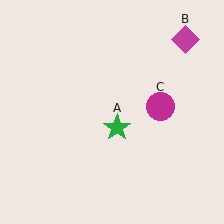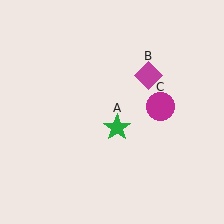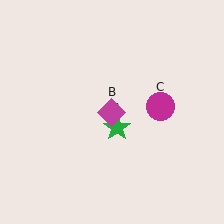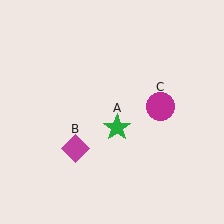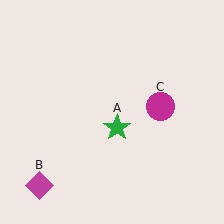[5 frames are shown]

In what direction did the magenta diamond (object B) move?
The magenta diamond (object B) moved down and to the left.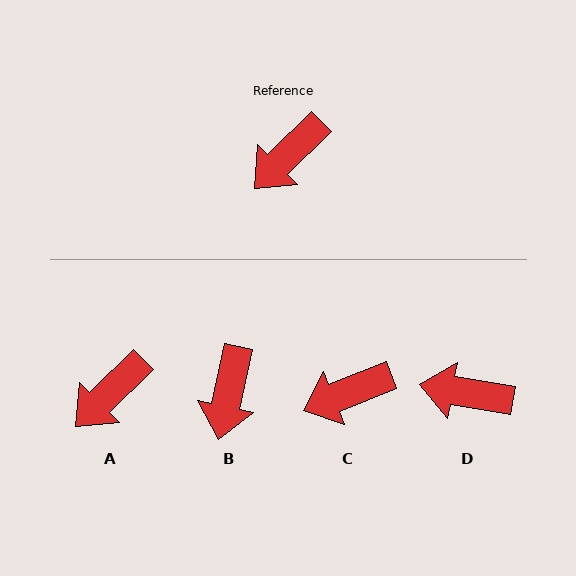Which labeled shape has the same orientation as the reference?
A.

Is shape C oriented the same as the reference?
No, it is off by about 23 degrees.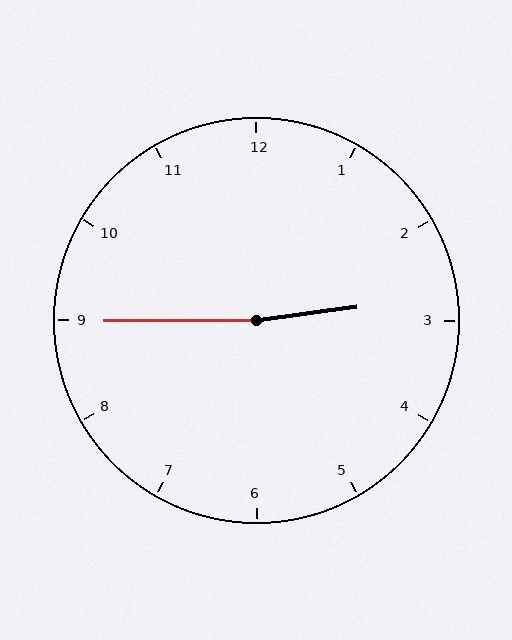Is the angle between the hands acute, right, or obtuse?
It is obtuse.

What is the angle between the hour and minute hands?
Approximately 172 degrees.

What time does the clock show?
2:45.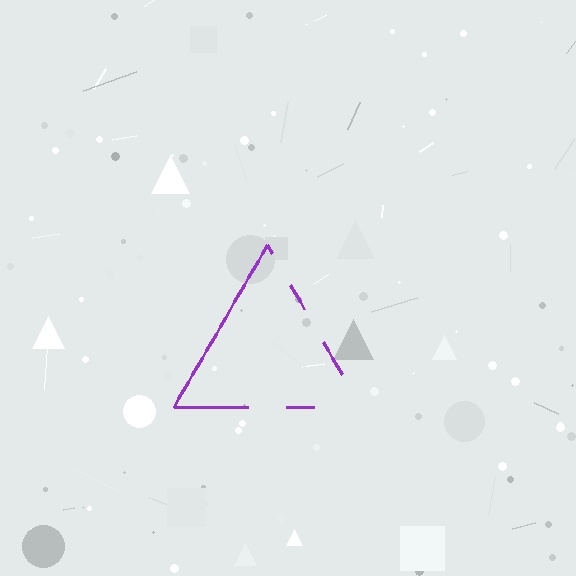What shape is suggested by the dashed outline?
The dashed outline suggests a triangle.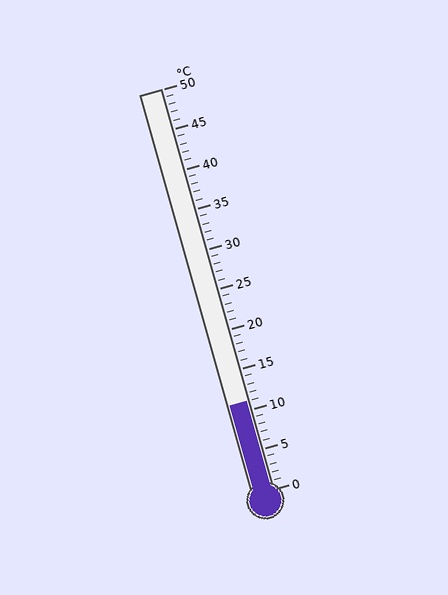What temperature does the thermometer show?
The thermometer shows approximately 11°C.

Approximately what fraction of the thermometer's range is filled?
The thermometer is filled to approximately 20% of its range.